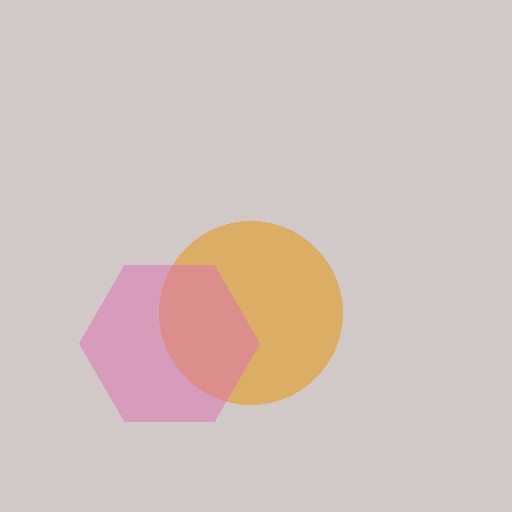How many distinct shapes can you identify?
There are 2 distinct shapes: an orange circle, a pink hexagon.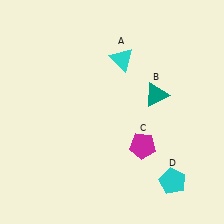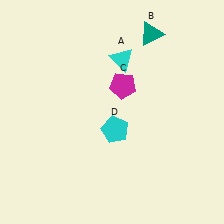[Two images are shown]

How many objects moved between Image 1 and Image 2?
3 objects moved between the two images.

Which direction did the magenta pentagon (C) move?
The magenta pentagon (C) moved up.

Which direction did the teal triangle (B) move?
The teal triangle (B) moved up.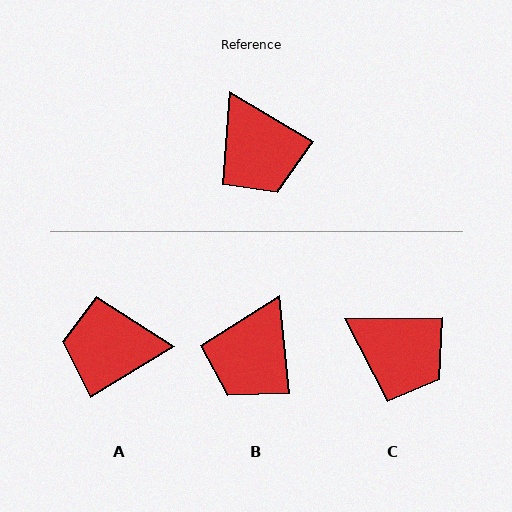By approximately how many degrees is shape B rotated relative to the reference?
Approximately 54 degrees clockwise.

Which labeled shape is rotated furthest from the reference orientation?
A, about 119 degrees away.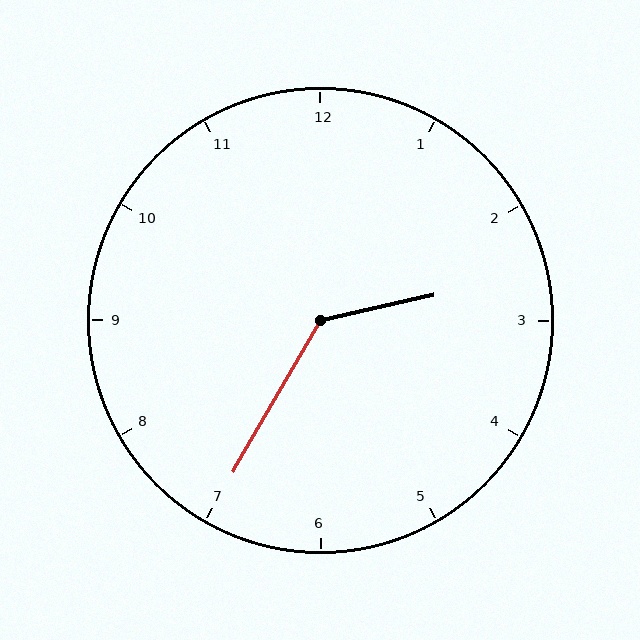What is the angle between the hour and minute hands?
Approximately 132 degrees.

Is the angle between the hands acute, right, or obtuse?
It is obtuse.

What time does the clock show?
2:35.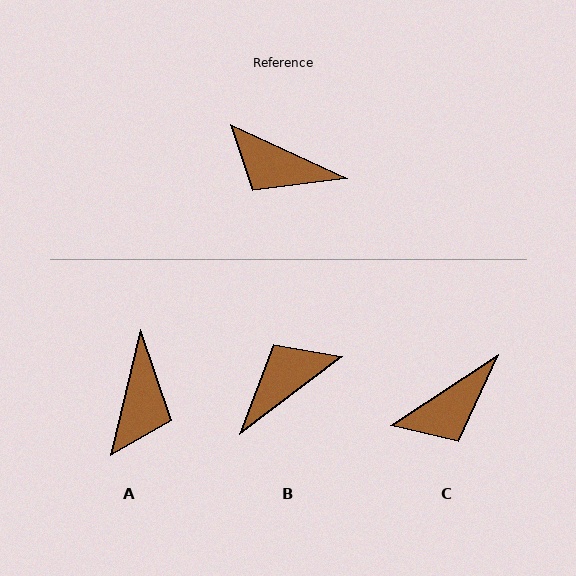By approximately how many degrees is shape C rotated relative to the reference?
Approximately 58 degrees counter-clockwise.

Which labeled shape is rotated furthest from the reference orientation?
B, about 118 degrees away.